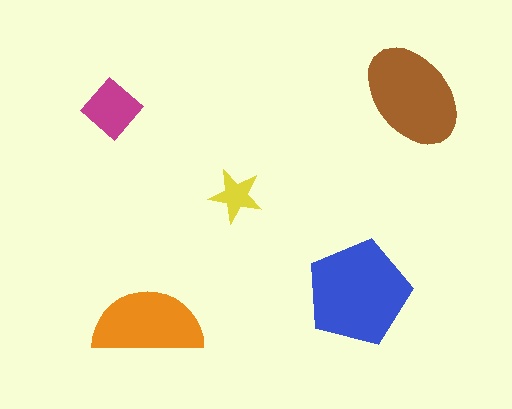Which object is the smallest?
The yellow star.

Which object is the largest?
The blue pentagon.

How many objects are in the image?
There are 5 objects in the image.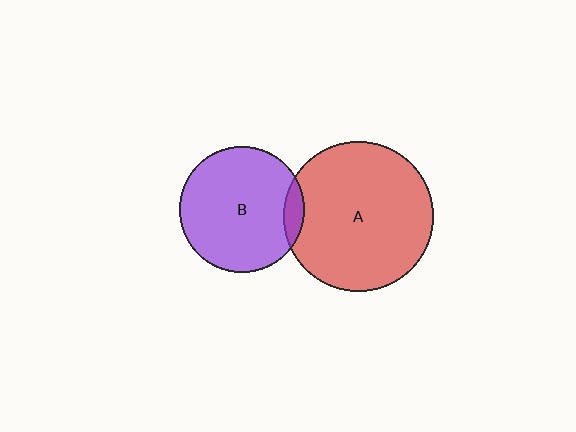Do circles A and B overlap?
Yes.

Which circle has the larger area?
Circle A (red).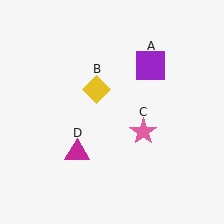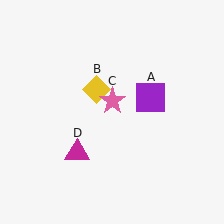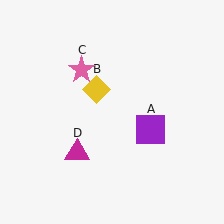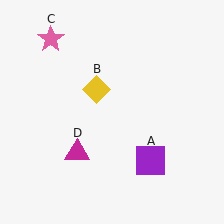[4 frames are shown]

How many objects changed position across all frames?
2 objects changed position: purple square (object A), pink star (object C).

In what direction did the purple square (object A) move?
The purple square (object A) moved down.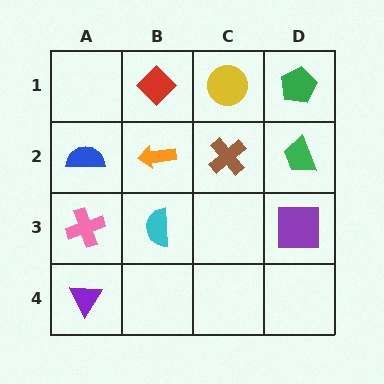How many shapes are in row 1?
3 shapes.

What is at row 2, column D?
A green trapezoid.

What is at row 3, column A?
A pink cross.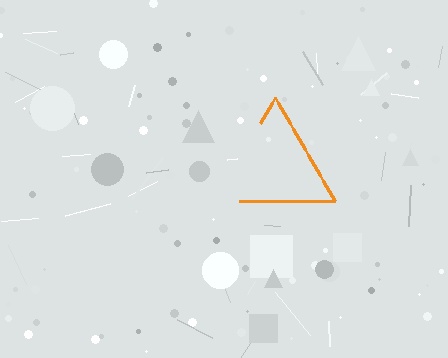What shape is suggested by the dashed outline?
The dashed outline suggests a triangle.